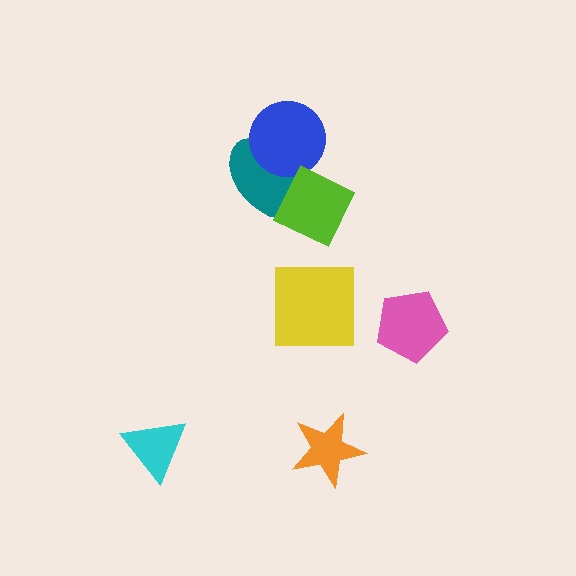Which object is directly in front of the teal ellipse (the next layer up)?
The blue circle is directly in front of the teal ellipse.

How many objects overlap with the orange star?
0 objects overlap with the orange star.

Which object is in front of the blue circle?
The lime diamond is in front of the blue circle.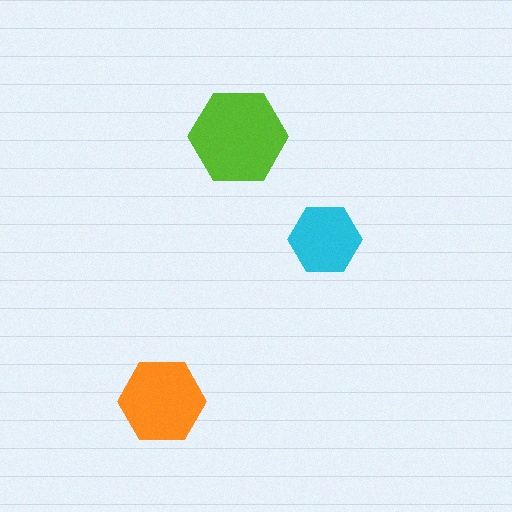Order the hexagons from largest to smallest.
the lime one, the orange one, the cyan one.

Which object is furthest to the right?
The cyan hexagon is rightmost.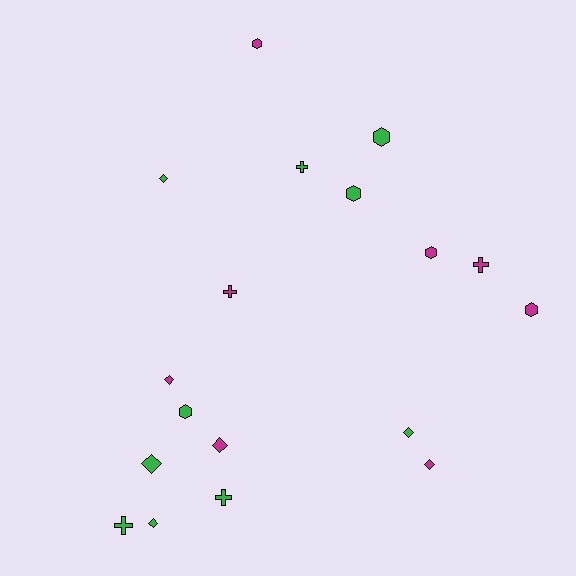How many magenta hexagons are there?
There are 3 magenta hexagons.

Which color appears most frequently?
Green, with 10 objects.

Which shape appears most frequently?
Diamond, with 7 objects.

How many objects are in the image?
There are 18 objects.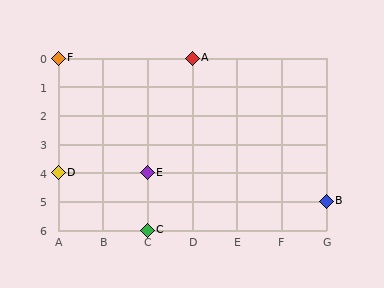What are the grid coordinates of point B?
Point B is at grid coordinates (G, 5).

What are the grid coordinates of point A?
Point A is at grid coordinates (D, 0).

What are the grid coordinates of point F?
Point F is at grid coordinates (A, 0).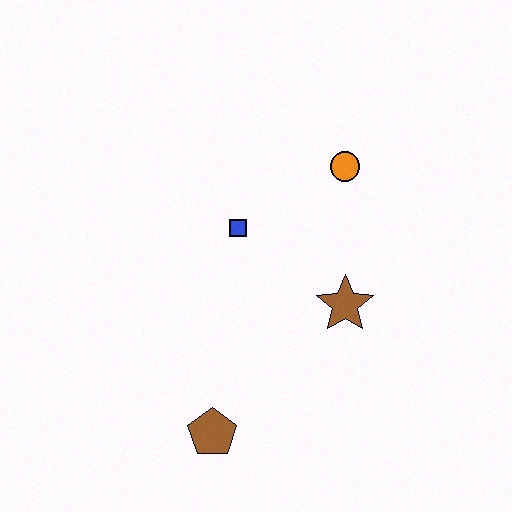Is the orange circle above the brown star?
Yes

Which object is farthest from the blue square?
The brown pentagon is farthest from the blue square.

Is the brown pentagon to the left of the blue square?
Yes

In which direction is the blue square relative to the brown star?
The blue square is to the left of the brown star.